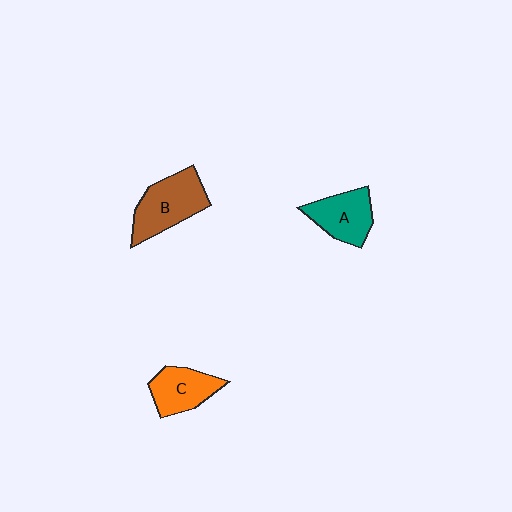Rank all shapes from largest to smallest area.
From largest to smallest: B (brown), A (teal), C (orange).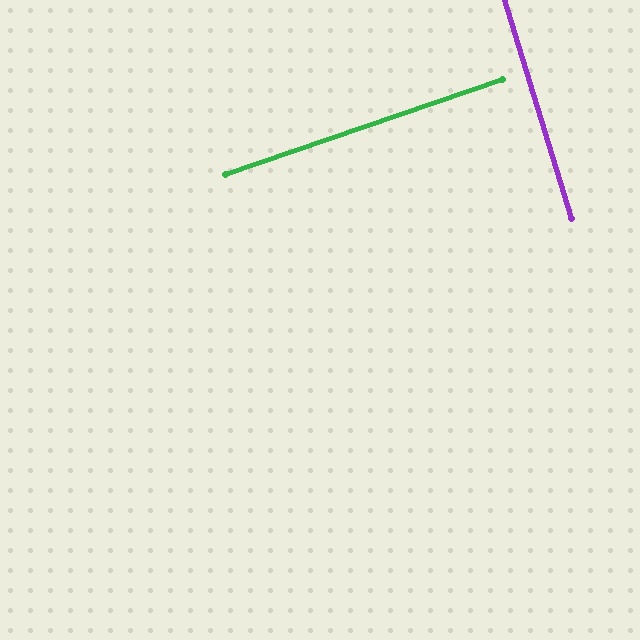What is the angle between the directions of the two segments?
Approximately 88 degrees.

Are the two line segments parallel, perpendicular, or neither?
Perpendicular — they meet at approximately 88°.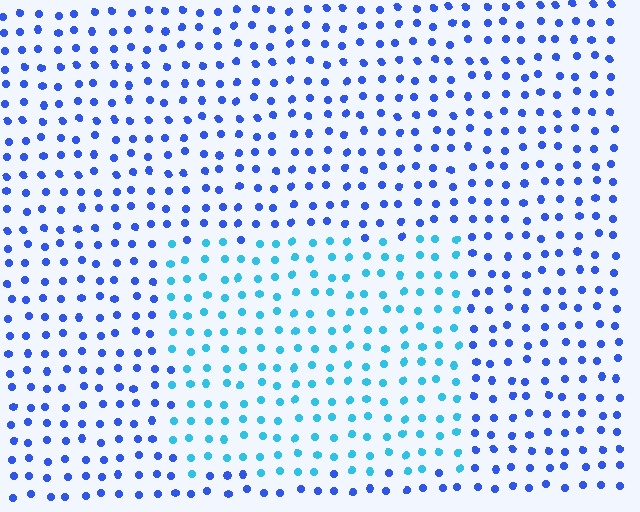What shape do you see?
I see a rectangle.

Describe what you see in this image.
The image is filled with small blue elements in a uniform arrangement. A rectangle-shaped region is visible where the elements are tinted to a slightly different hue, forming a subtle color boundary.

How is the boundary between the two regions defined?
The boundary is defined purely by a slight shift in hue (about 36 degrees). Spacing, size, and orientation are identical on both sides.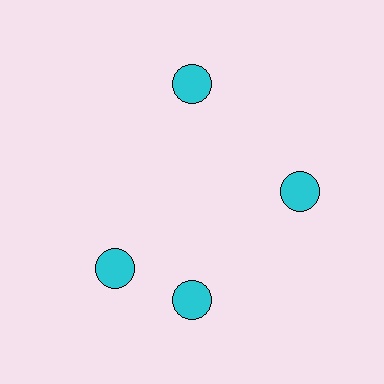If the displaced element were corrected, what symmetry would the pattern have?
It would have 4-fold rotational symmetry — the pattern would map onto itself every 90 degrees.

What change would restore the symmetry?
The symmetry would be restored by rotating it back into even spacing with its neighbors so that all 4 circles sit at equal angles and equal distance from the center.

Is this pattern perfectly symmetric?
No. The 4 cyan circles are arranged in a ring, but one element near the 9 o'clock position is rotated out of alignment along the ring, breaking the 4-fold rotational symmetry.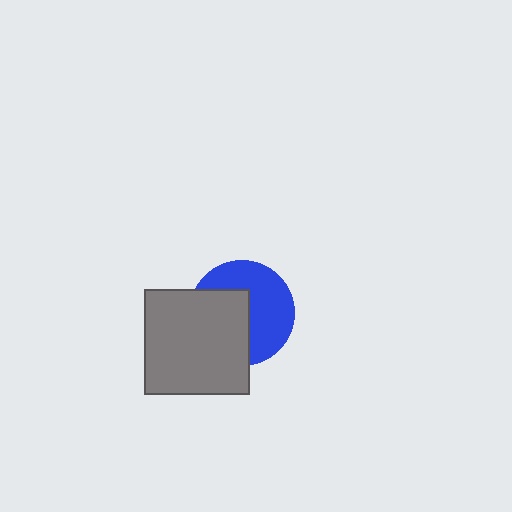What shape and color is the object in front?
The object in front is a gray square.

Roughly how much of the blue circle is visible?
About half of it is visible (roughly 55%).